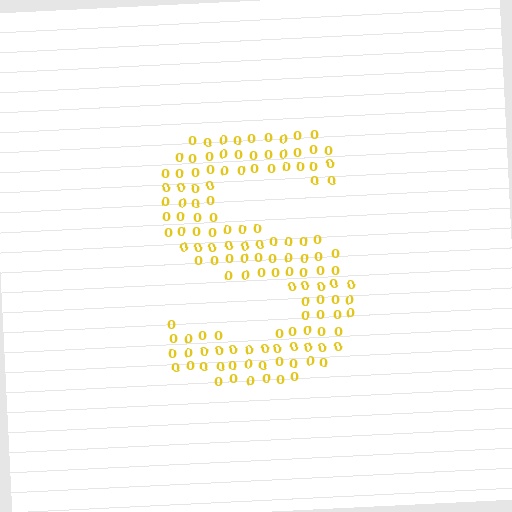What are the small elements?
The small elements are digit 0's.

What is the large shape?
The large shape is the letter S.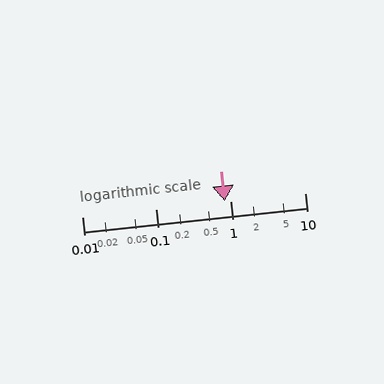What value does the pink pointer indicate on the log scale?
The pointer indicates approximately 0.83.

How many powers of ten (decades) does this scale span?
The scale spans 3 decades, from 0.01 to 10.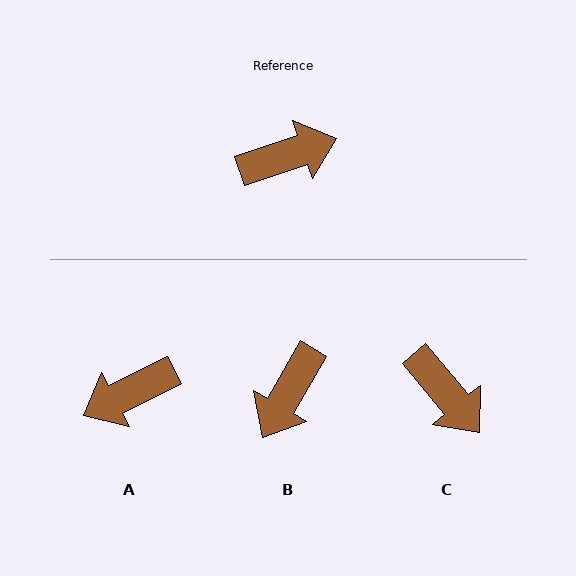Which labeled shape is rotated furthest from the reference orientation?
A, about 172 degrees away.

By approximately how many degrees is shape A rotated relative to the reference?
Approximately 172 degrees clockwise.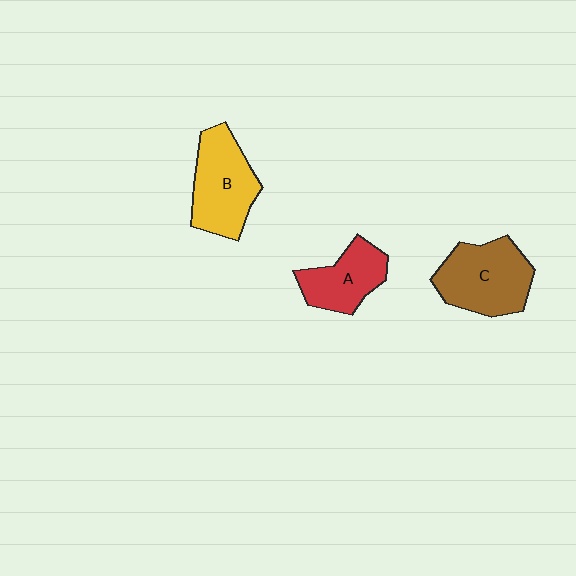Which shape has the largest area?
Shape C (brown).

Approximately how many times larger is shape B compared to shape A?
Approximately 1.3 times.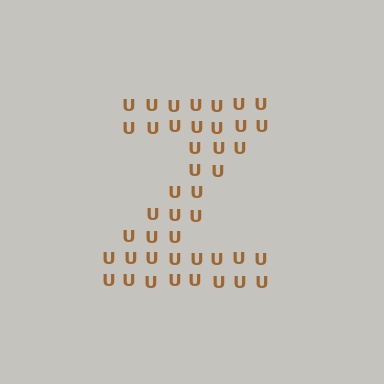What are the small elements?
The small elements are letter U's.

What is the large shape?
The large shape is the letter Z.